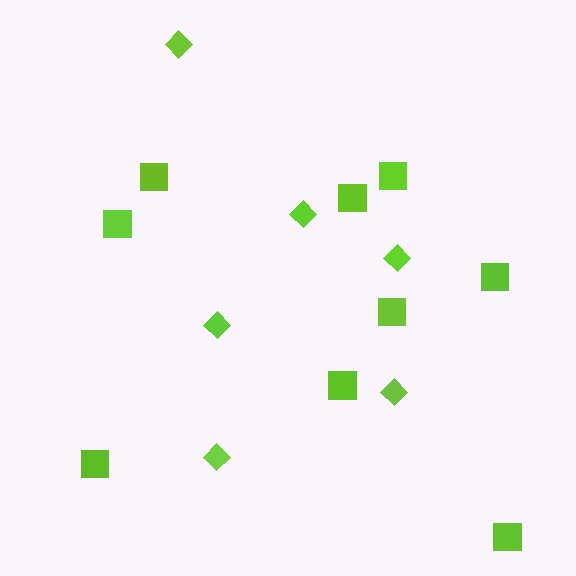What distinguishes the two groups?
There are 2 groups: one group of diamonds (6) and one group of squares (9).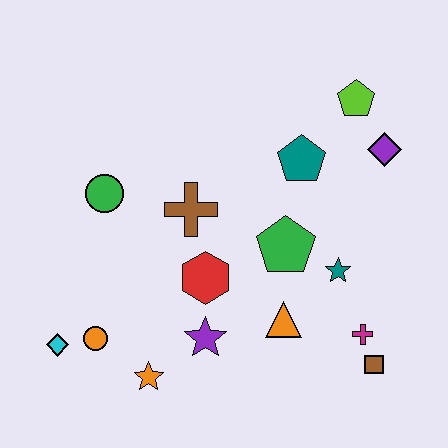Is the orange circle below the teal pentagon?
Yes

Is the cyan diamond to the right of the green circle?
No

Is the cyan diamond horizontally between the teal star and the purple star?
No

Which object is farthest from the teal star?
The cyan diamond is farthest from the teal star.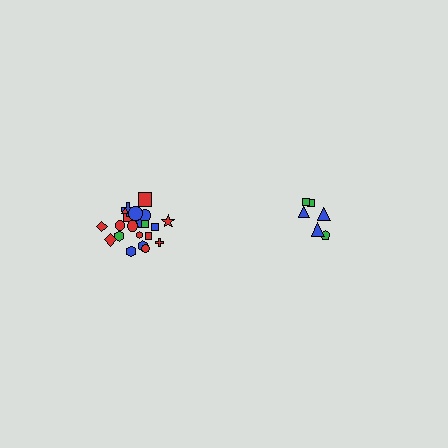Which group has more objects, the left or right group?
The left group.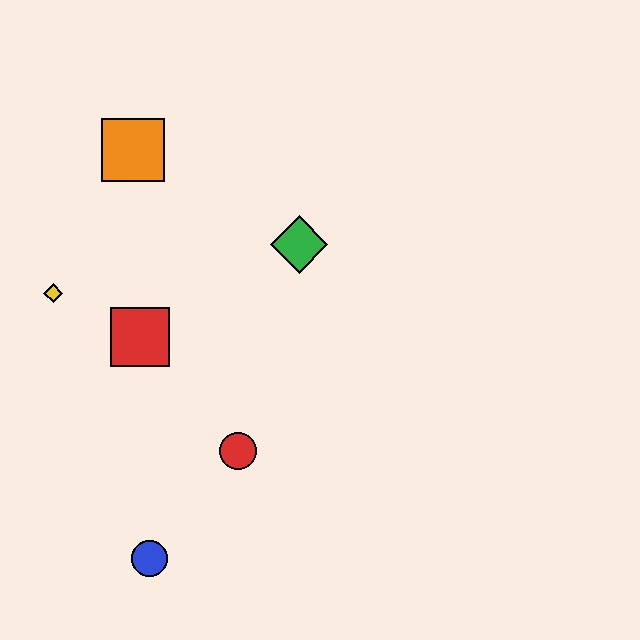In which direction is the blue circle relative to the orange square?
The blue circle is below the orange square.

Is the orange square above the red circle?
Yes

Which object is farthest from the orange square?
The blue circle is farthest from the orange square.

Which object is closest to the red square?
The yellow diamond is closest to the red square.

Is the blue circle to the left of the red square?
No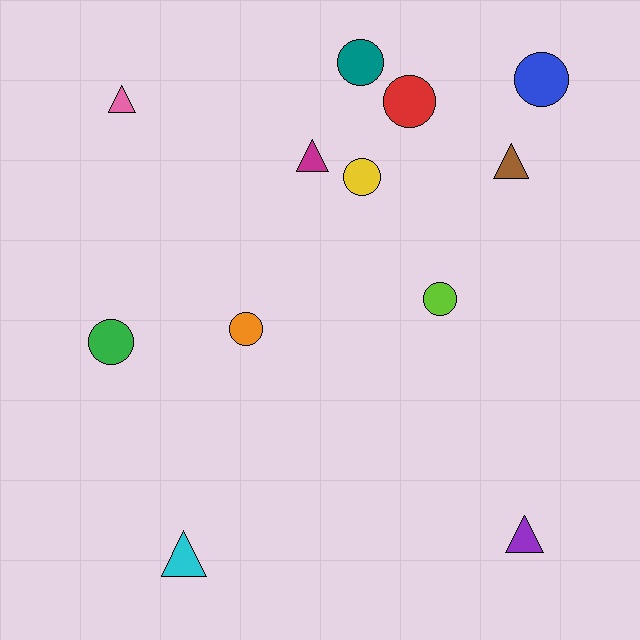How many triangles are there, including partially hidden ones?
There are 5 triangles.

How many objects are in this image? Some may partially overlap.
There are 12 objects.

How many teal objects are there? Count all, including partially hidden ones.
There is 1 teal object.